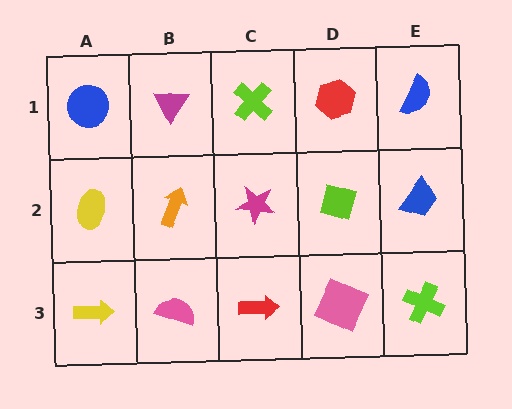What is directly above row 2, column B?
A magenta triangle.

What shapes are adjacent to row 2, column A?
A blue circle (row 1, column A), a yellow arrow (row 3, column A), an orange arrow (row 2, column B).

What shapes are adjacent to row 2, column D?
A red hexagon (row 1, column D), a pink square (row 3, column D), a magenta star (row 2, column C), a blue trapezoid (row 2, column E).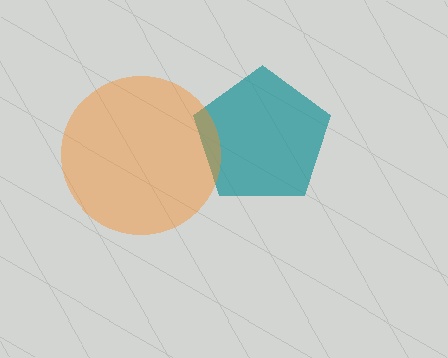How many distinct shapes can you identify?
There are 2 distinct shapes: a teal pentagon, an orange circle.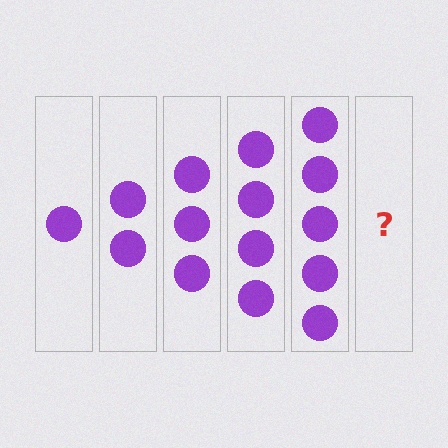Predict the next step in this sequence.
The next step is 6 circles.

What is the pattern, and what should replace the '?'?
The pattern is that each step adds one more circle. The '?' should be 6 circles.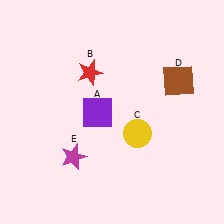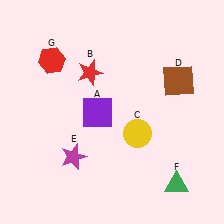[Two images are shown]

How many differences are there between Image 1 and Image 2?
There are 2 differences between the two images.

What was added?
A green triangle (F), a red hexagon (G) were added in Image 2.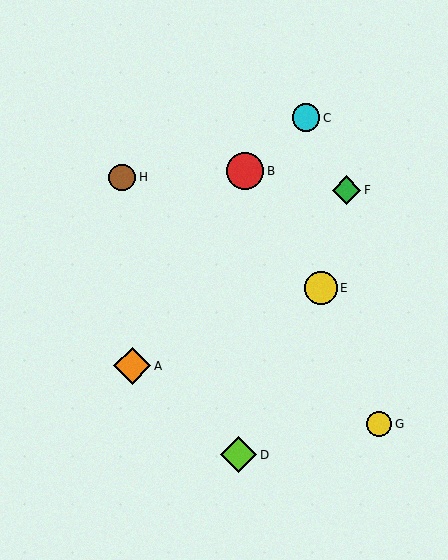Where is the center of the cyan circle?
The center of the cyan circle is at (306, 118).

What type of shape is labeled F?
Shape F is a green diamond.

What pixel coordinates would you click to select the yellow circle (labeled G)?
Click at (379, 424) to select the yellow circle G.